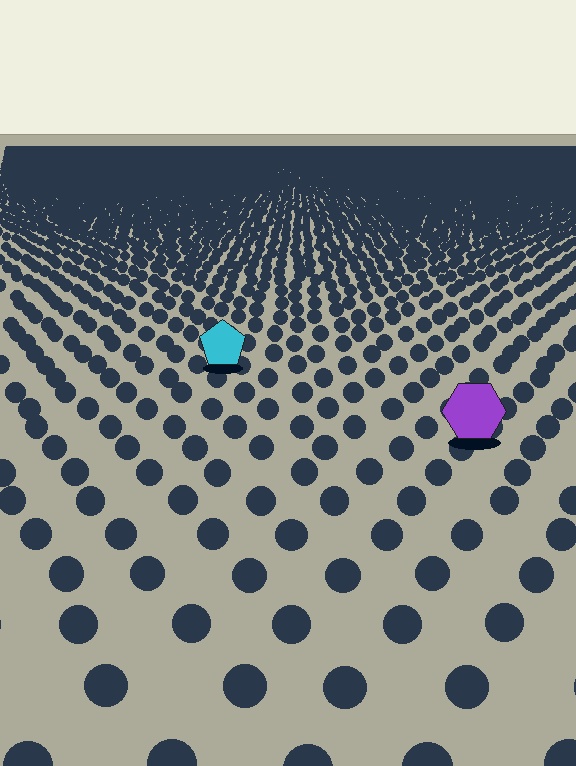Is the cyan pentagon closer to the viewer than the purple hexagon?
No. The purple hexagon is closer — you can tell from the texture gradient: the ground texture is coarser near it.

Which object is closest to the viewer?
The purple hexagon is closest. The texture marks near it are larger and more spread out.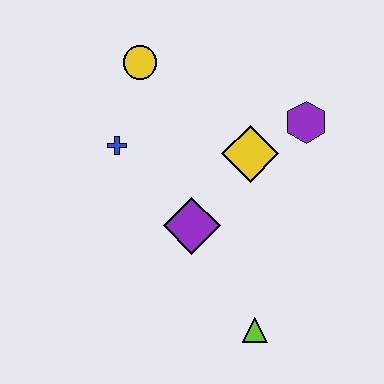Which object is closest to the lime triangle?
The purple diamond is closest to the lime triangle.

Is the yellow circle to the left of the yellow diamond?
Yes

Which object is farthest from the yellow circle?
The lime triangle is farthest from the yellow circle.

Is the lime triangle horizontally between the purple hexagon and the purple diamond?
Yes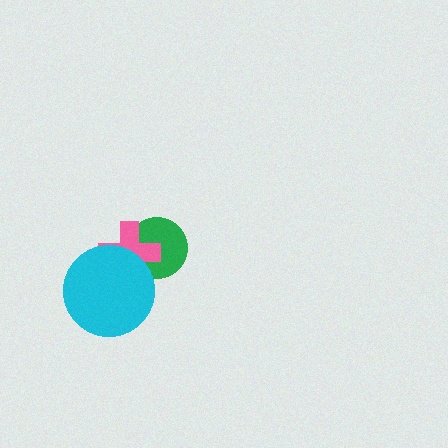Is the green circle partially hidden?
Yes, it is partially covered by another shape.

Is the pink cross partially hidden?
Yes, it is partially covered by another shape.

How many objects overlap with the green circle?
2 objects overlap with the green circle.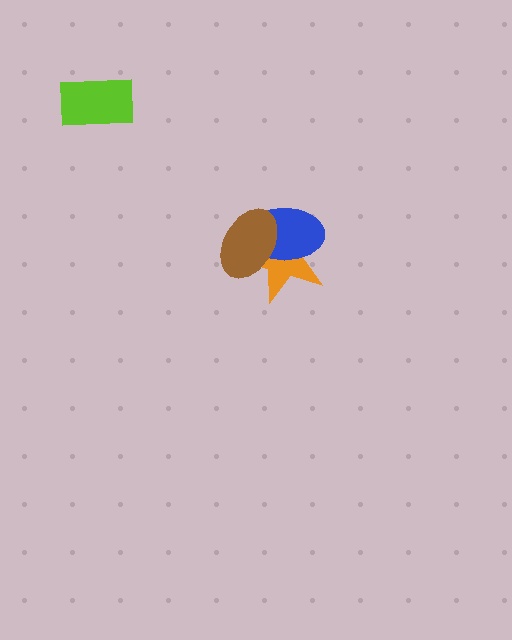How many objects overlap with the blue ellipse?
2 objects overlap with the blue ellipse.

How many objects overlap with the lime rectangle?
0 objects overlap with the lime rectangle.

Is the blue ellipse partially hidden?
Yes, it is partially covered by another shape.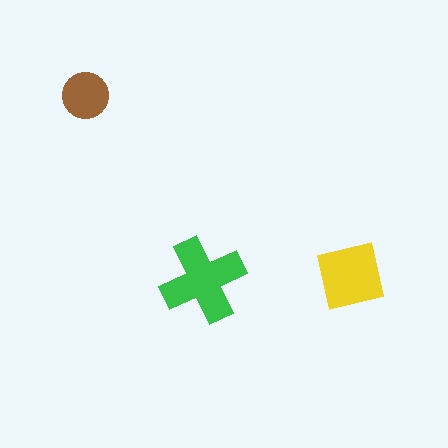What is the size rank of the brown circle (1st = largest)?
3rd.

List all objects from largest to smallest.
The green cross, the yellow square, the brown circle.